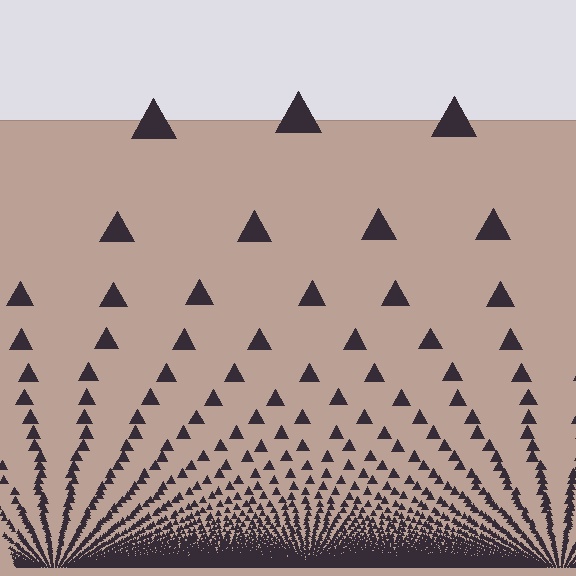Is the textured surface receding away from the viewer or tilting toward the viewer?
The surface appears to tilt toward the viewer. Texture elements get larger and sparser toward the top.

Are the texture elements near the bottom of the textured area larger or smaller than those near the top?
Smaller. The gradient is inverted — elements near the bottom are smaller and denser.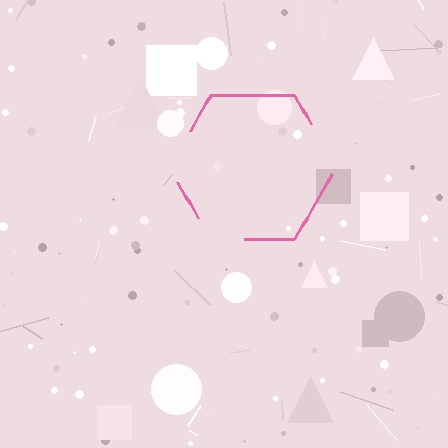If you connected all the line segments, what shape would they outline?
They would outline a hexagon.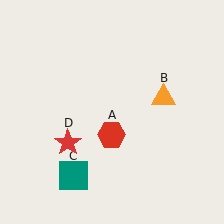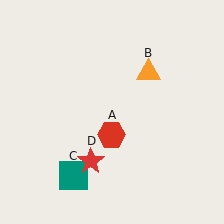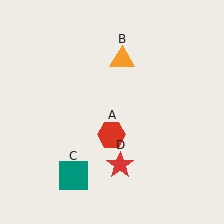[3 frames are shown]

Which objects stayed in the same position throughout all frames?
Red hexagon (object A) and teal square (object C) remained stationary.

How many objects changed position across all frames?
2 objects changed position: orange triangle (object B), red star (object D).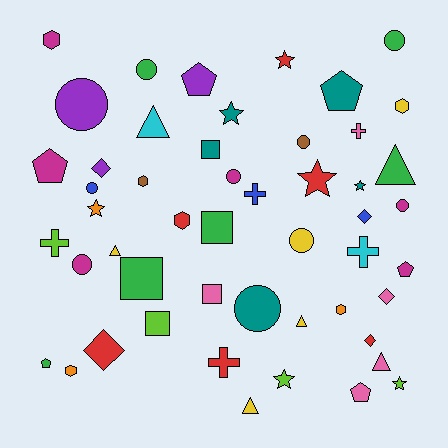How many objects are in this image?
There are 50 objects.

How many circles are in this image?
There are 10 circles.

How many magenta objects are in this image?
There are 6 magenta objects.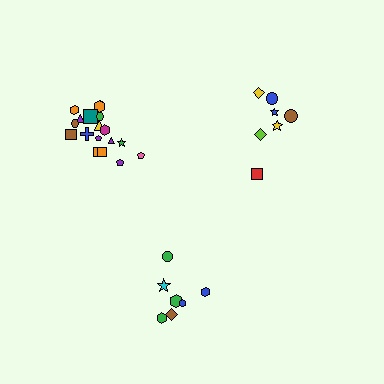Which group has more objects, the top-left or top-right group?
The top-left group.